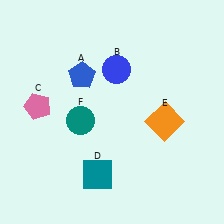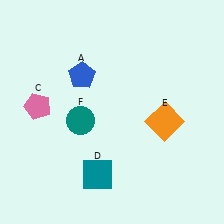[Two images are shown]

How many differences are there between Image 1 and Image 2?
There is 1 difference between the two images.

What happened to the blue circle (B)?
The blue circle (B) was removed in Image 2. It was in the top-right area of Image 1.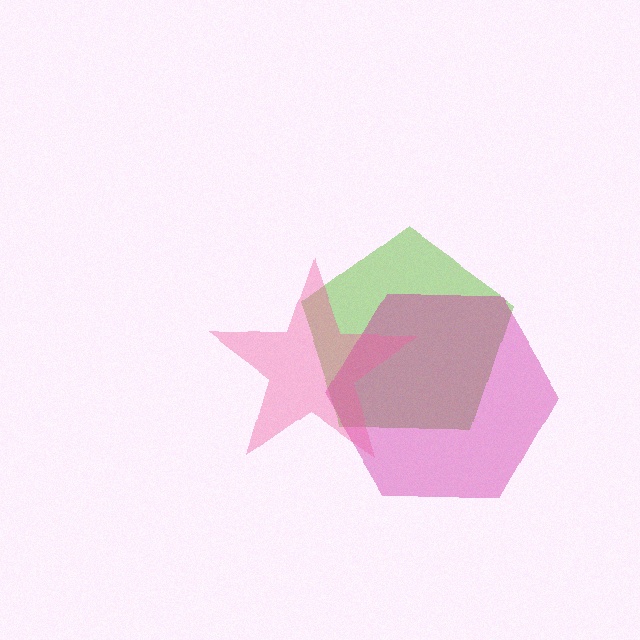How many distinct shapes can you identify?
There are 3 distinct shapes: a lime pentagon, a magenta hexagon, a pink star.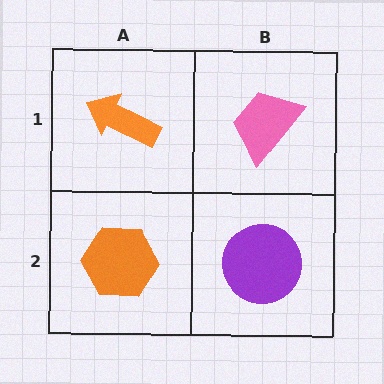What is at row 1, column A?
An orange arrow.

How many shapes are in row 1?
2 shapes.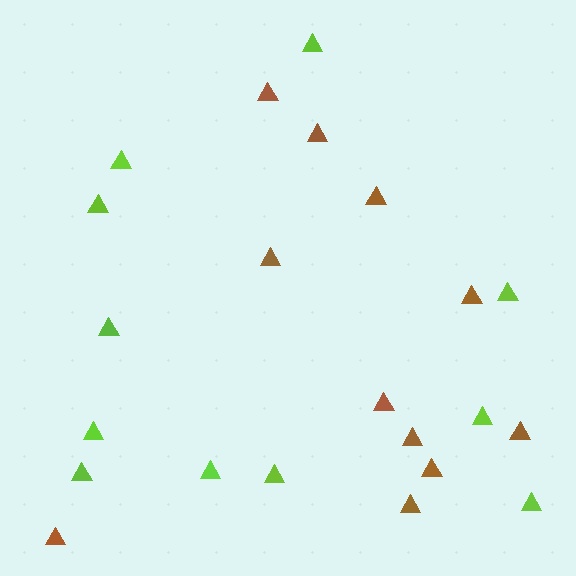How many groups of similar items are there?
There are 2 groups: one group of lime triangles (11) and one group of brown triangles (11).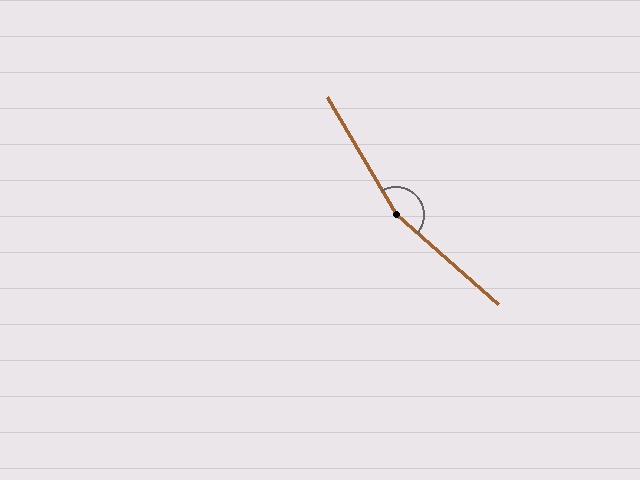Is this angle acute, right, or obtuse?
It is obtuse.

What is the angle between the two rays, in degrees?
Approximately 162 degrees.